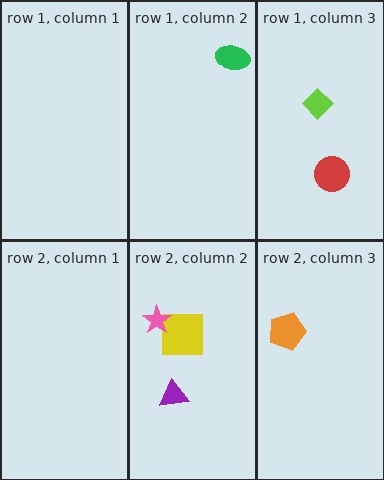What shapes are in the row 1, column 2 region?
The green ellipse.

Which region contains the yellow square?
The row 2, column 2 region.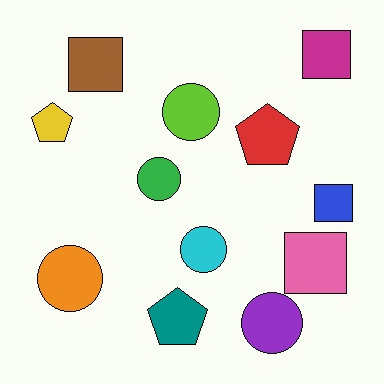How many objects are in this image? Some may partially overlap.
There are 12 objects.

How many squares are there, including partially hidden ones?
There are 4 squares.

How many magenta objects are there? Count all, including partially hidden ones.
There is 1 magenta object.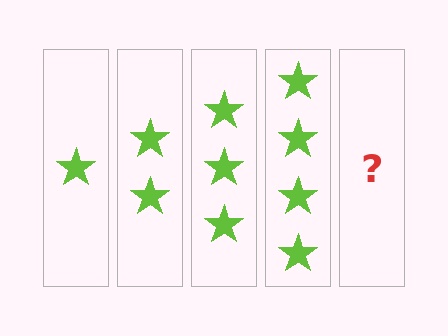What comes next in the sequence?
The next element should be 5 stars.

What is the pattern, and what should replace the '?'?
The pattern is that each step adds one more star. The '?' should be 5 stars.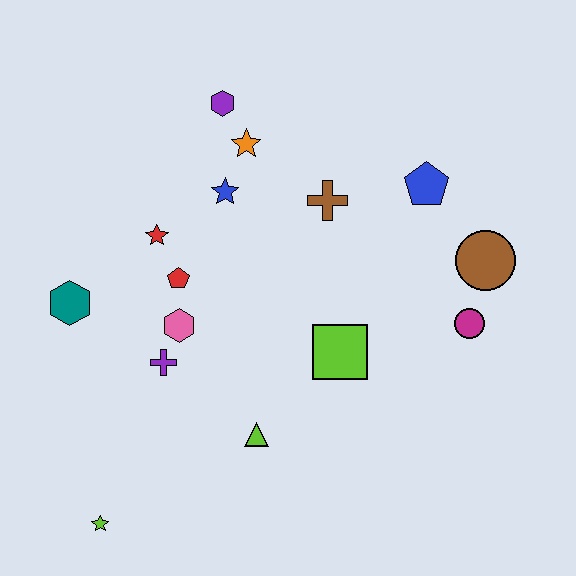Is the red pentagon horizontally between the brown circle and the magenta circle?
No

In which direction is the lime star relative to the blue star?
The lime star is below the blue star.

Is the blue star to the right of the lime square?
No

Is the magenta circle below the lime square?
No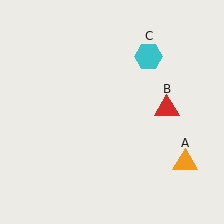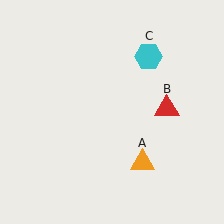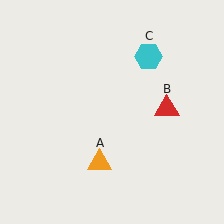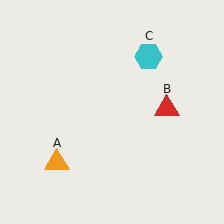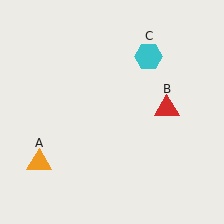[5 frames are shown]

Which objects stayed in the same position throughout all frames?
Red triangle (object B) and cyan hexagon (object C) remained stationary.